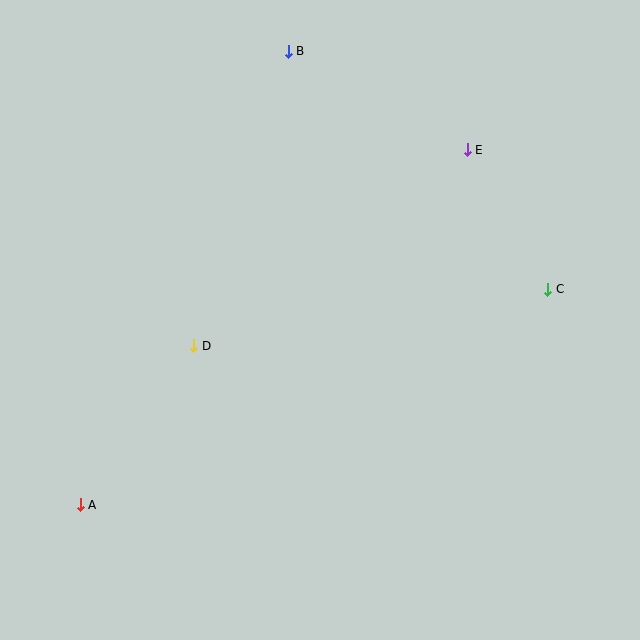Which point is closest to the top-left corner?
Point B is closest to the top-left corner.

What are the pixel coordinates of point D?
Point D is at (194, 346).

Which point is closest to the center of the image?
Point D at (194, 346) is closest to the center.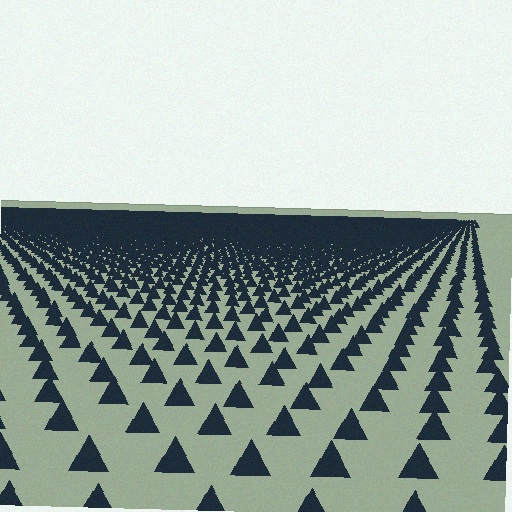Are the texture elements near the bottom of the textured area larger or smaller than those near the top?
Larger. Near the bottom, elements are closer to the viewer and appear at a bigger on-screen size.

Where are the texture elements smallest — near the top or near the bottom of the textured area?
Near the top.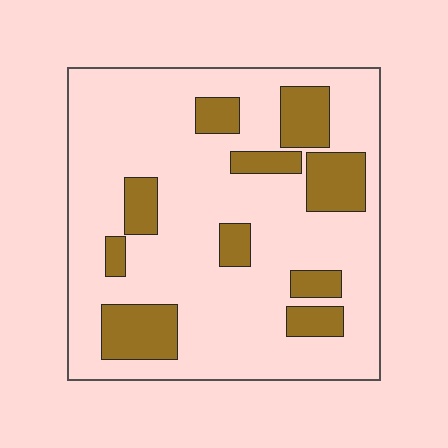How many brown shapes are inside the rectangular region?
10.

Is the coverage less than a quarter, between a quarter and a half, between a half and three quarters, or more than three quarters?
Less than a quarter.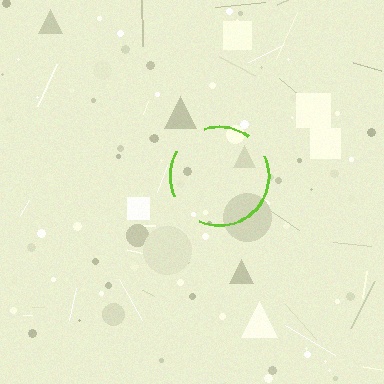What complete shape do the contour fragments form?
The contour fragments form a circle.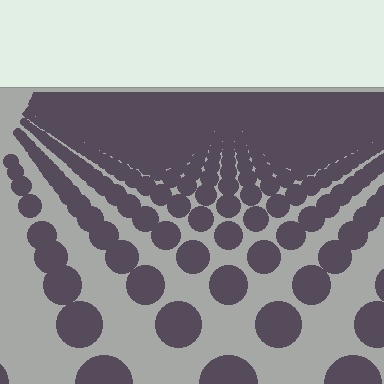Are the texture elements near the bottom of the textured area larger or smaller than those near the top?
Larger. Near the bottom, elements are closer to the viewer and appear at a bigger on-screen size.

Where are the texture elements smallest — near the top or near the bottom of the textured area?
Near the top.